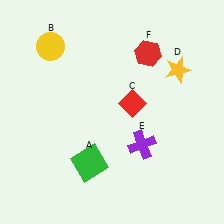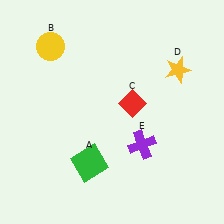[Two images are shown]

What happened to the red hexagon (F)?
The red hexagon (F) was removed in Image 2. It was in the top-right area of Image 1.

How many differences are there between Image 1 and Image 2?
There is 1 difference between the two images.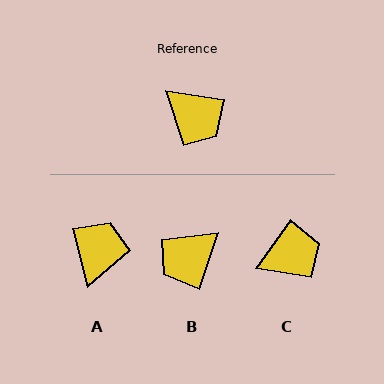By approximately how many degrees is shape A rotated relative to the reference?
Approximately 112 degrees counter-clockwise.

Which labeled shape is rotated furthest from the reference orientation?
A, about 112 degrees away.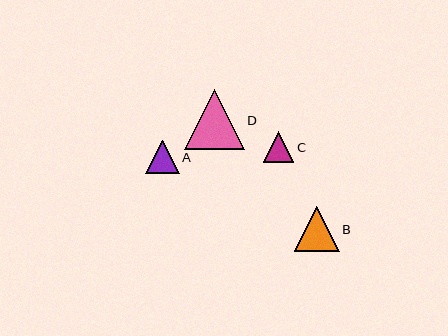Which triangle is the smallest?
Triangle C is the smallest with a size of approximately 30 pixels.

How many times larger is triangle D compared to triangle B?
Triangle D is approximately 1.3 times the size of triangle B.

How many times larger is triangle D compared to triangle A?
Triangle D is approximately 1.8 times the size of triangle A.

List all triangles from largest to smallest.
From largest to smallest: D, B, A, C.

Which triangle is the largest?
Triangle D is the largest with a size of approximately 60 pixels.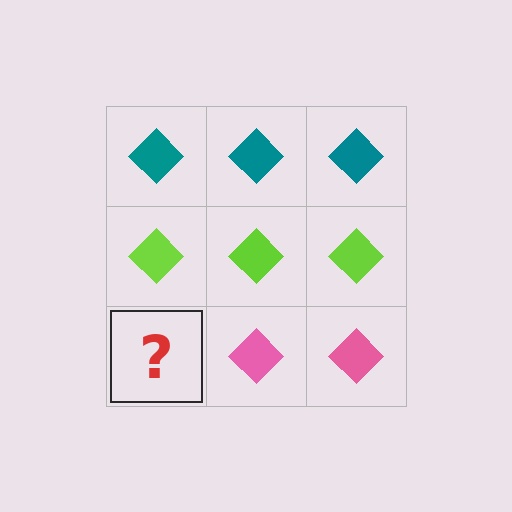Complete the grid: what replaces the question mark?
The question mark should be replaced with a pink diamond.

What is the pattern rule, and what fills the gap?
The rule is that each row has a consistent color. The gap should be filled with a pink diamond.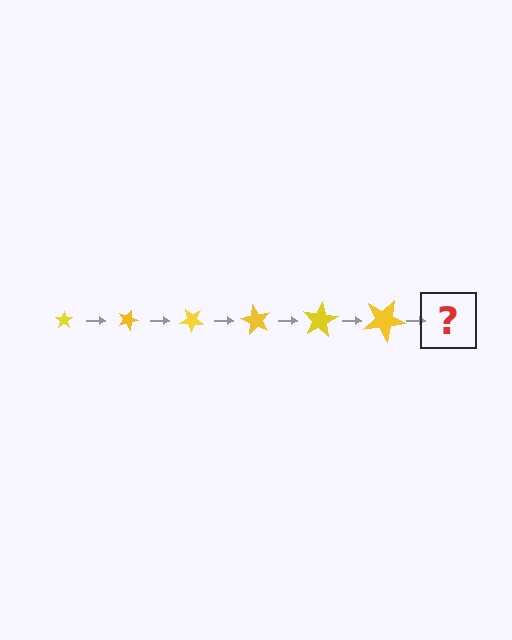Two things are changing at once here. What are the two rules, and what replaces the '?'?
The two rules are that the star grows larger each step and it rotates 20 degrees each step. The '?' should be a star, larger than the previous one and rotated 120 degrees from the start.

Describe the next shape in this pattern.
It should be a star, larger than the previous one and rotated 120 degrees from the start.